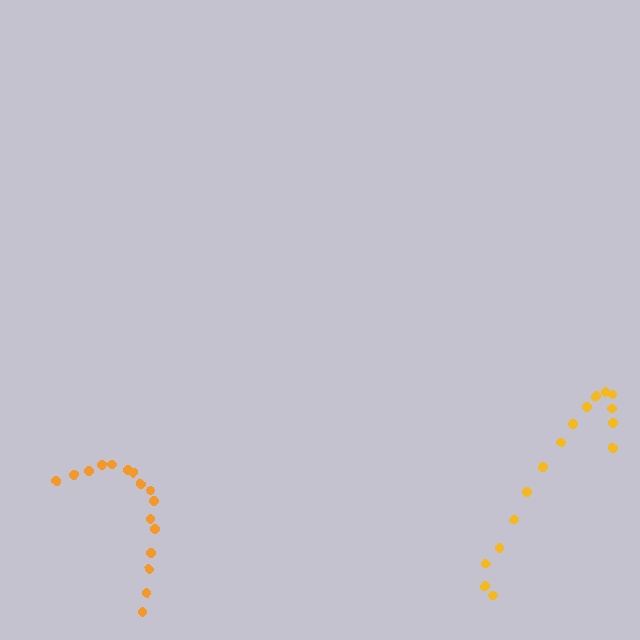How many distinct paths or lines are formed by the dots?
There are 2 distinct paths.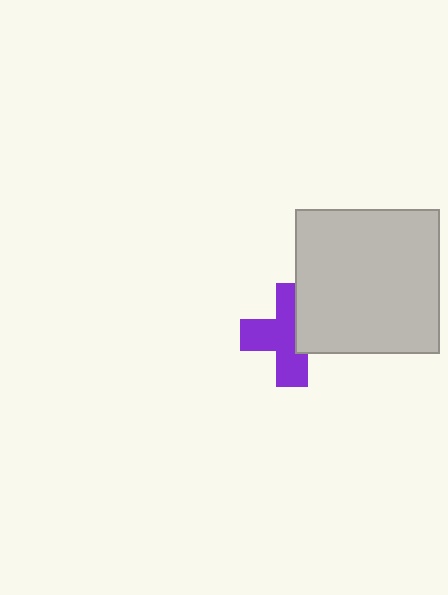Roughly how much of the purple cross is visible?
About half of it is visible (roughly 65%).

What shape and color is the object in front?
The object in front is a light gray square.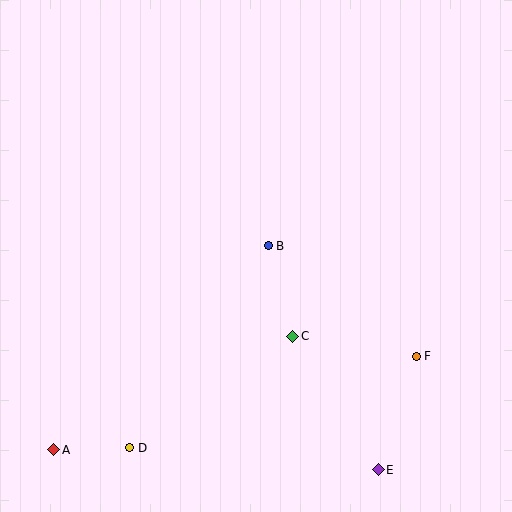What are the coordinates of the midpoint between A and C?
The midpoint between A and C is at (173, 393).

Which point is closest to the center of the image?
Point B at (268, 246) is closest to the center.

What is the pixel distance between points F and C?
The distance between F and C is 125 pixels.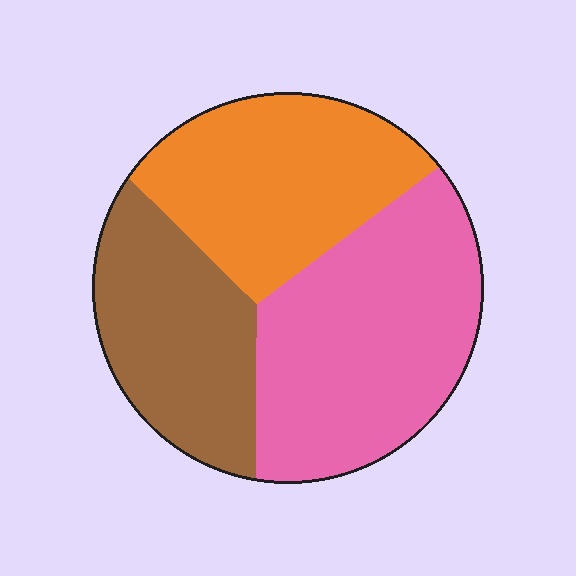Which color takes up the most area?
Pink, at roughly 40%.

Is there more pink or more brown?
Pink.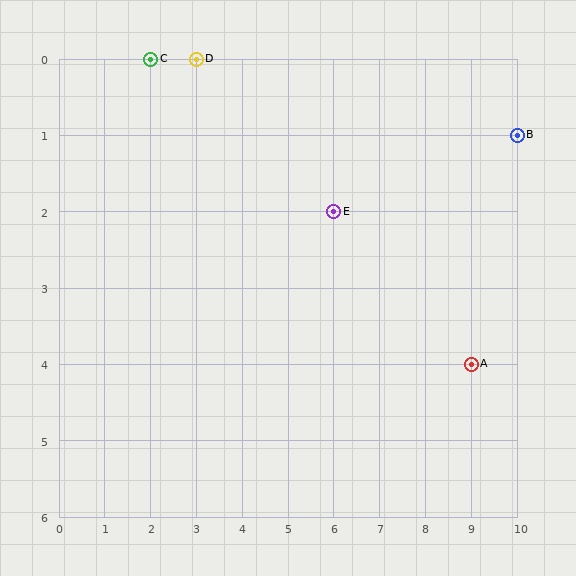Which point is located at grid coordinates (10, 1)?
Point B is at (10, 1).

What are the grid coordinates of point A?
Point A is at grid coordinates (9, 4).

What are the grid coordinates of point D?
Point D is at grid coordinates (3, 0).